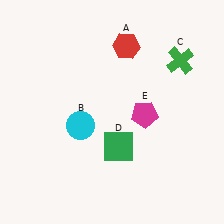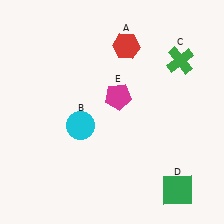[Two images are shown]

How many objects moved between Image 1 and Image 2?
2 objects moved between the two images.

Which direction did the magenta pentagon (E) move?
The magenta pentagon (E) moved left.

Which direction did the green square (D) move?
The green square (D) moved right.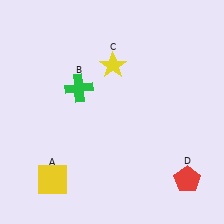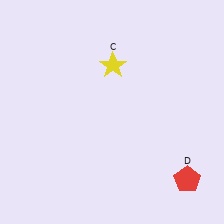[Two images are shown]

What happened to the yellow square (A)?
The yellow square (A) was removed in Image 2. It was in the bottom-left area of Image 1.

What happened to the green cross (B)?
The green cross (B) was removed in Image 2. It was in the top-left area of Image 1.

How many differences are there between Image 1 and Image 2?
There are 2 differences between the two images.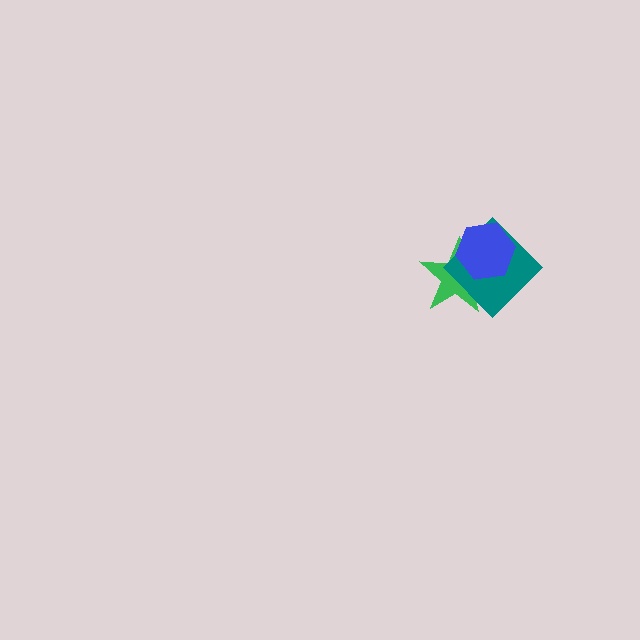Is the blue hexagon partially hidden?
No, no other shape covers it.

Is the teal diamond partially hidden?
Yes, it is partially covered by another shape.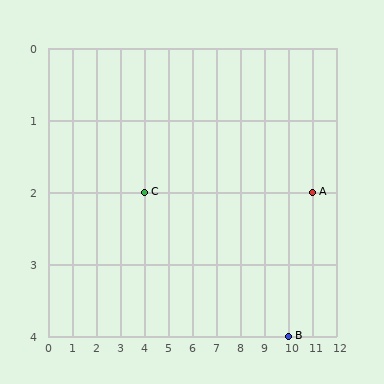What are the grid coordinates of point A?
Point A is at grid coordinates (11, 2).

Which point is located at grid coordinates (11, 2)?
Point A is at (11, 2).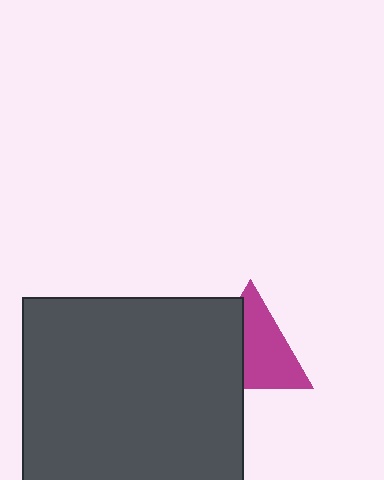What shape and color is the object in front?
The object in front is a dark gray square.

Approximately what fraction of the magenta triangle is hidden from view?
Roughly 39% of the magenta triangle is hidden behind the dark gray square.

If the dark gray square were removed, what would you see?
You would see the complete magenta triangle.